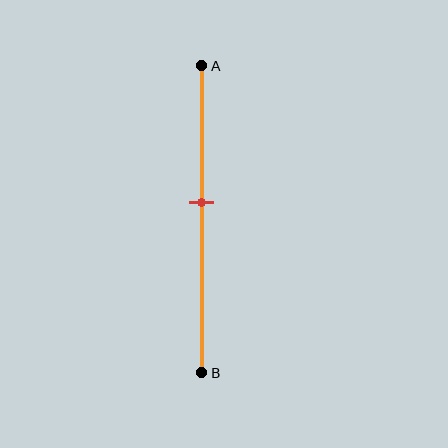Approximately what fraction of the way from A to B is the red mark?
The red mark is approximately 45% of the way from A to B.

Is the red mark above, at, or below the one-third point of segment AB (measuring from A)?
The red mark is below the one-third point of segment AB.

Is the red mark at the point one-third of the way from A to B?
No, the mark is at about 45% from A, not at the 33% one-third point.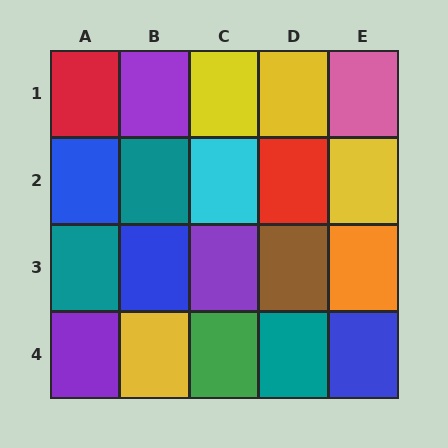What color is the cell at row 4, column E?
Blue.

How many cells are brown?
1 cell is brown.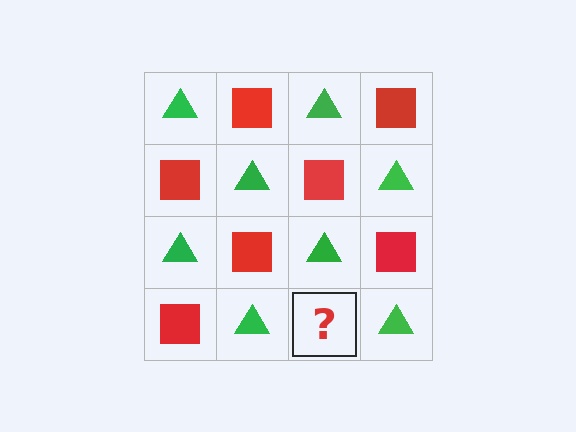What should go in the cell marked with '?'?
The missing cell should contain a red square.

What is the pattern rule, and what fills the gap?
The rule is that it alternates green triangle and red square in a checkerboard pattern. The gap should be filled with a red square.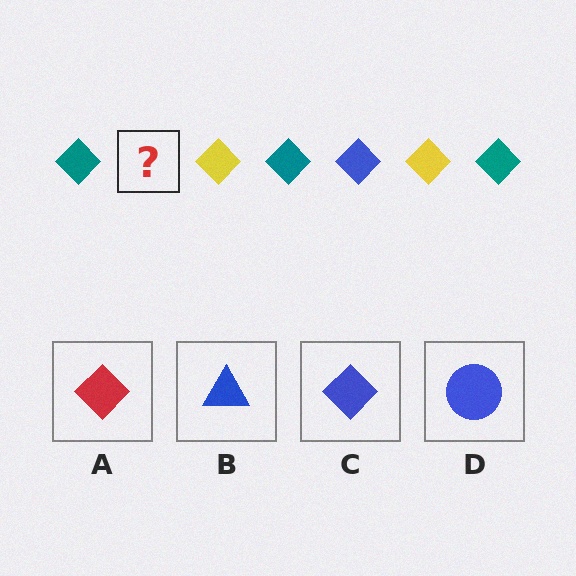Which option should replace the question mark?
Option C.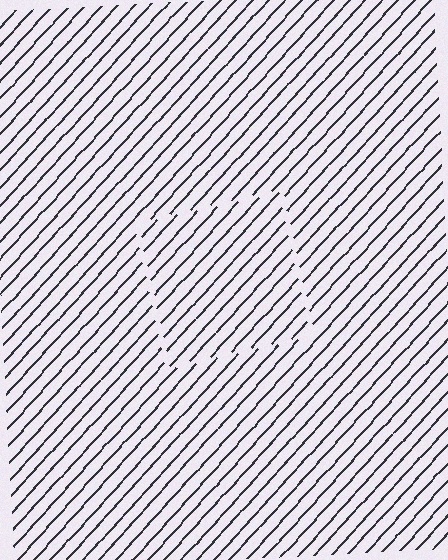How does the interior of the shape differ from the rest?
The interior of the shape contains the same grating, shifted by half a period — the contour is defined by the phase discontinuity where line-ends from the inner and outer gratings abut.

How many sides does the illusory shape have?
4 sides — the line-ends trace a square.